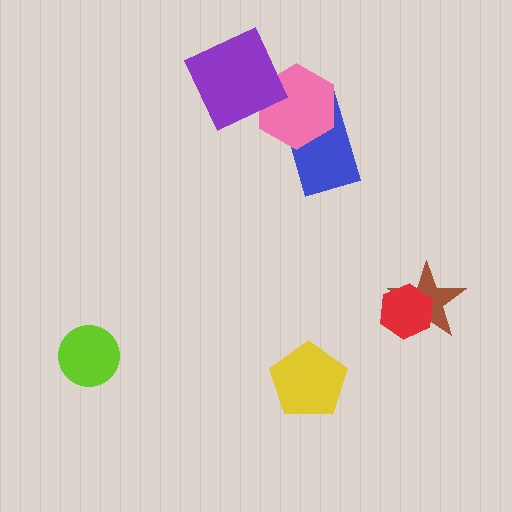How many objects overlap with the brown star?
1 object overlaps with the brown star.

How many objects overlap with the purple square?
1 object overlaps with the purple square.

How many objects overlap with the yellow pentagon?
0 objects overlap with the yellow pentagon.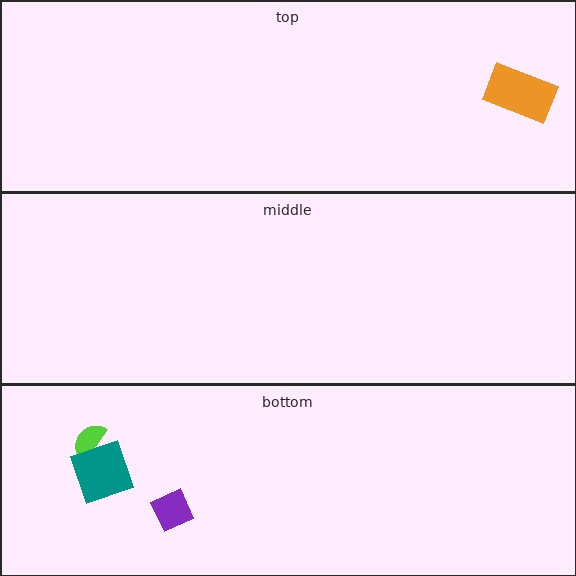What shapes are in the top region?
The orange rectangle.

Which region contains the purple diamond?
The bottom region.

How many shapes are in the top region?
1.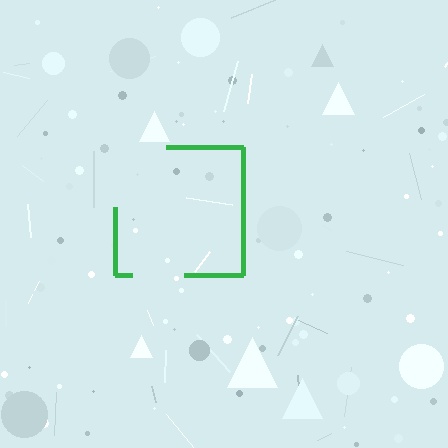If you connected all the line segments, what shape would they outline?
They would outline a square.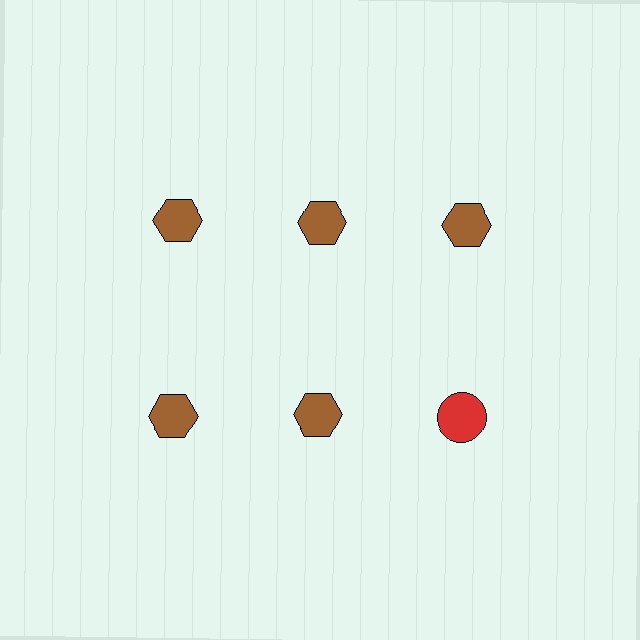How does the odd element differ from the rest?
It differs in both color (red instead of brown) and shape (circle instead of hexagon).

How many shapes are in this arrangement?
There are 6 shapes arranged in a grid pattern.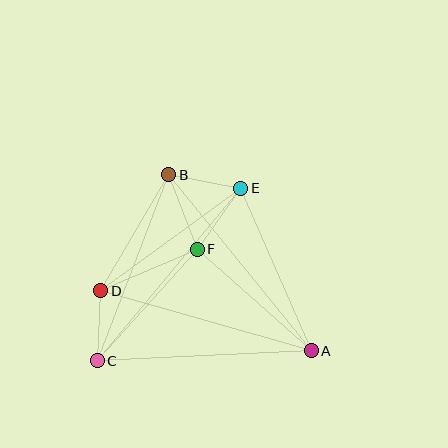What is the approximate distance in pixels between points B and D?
The distance between B and D is approximately 135 pixels.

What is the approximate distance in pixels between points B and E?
The distance between B and E is approximately 73 pixels.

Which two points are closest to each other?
Points C and D are closest to each other.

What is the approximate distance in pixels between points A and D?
The distance between A and D is approximately 219 pixels.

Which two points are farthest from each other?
Points A and B are farthest from each other.